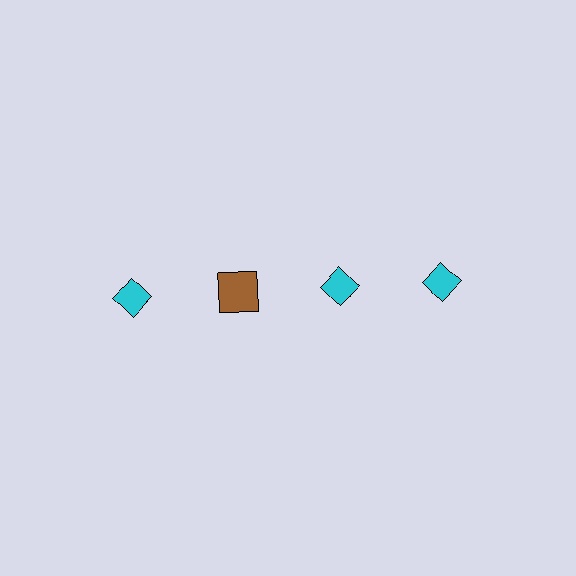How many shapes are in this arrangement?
There are 4 shapes arranged in a grid pattern.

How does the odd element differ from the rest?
It differs in both color (brown instead of cyan) and shape (square instead of diamond).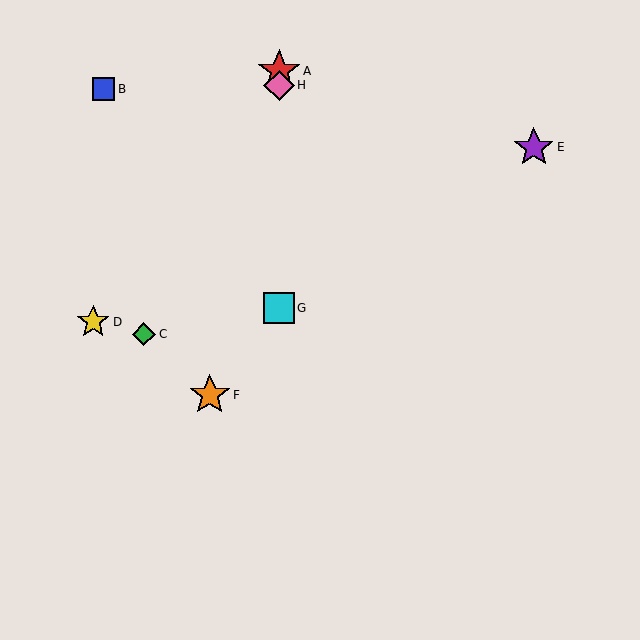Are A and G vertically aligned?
Yes, both are at x≈279.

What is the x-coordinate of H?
Object H is at x≈279.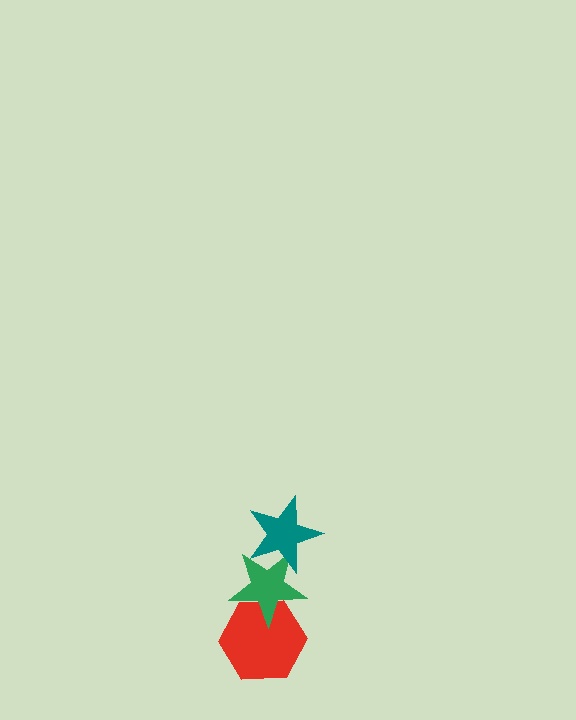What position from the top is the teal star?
The teal star is 1st from the top.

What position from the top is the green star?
The green star is 2nd from the top.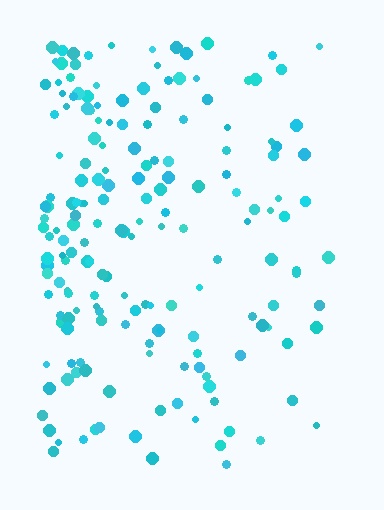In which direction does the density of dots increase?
From right to left, with the left side densest.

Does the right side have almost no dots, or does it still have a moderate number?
Still a moderate number, just noticeably fewer than the left.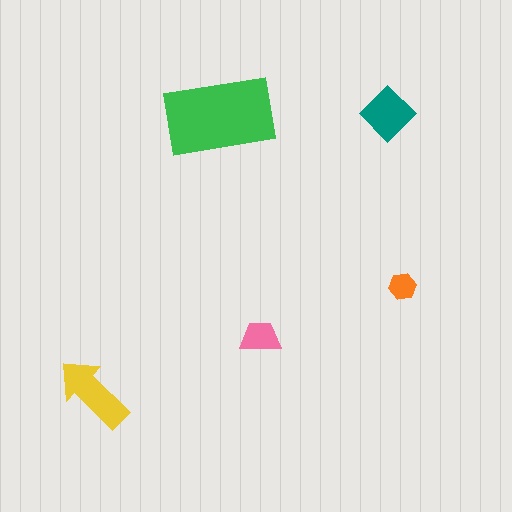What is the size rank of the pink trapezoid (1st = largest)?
4th.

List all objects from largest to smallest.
The green rectangle, the yellow arrow, the teal diamond, the pink trapezoid, the orange hexagon.